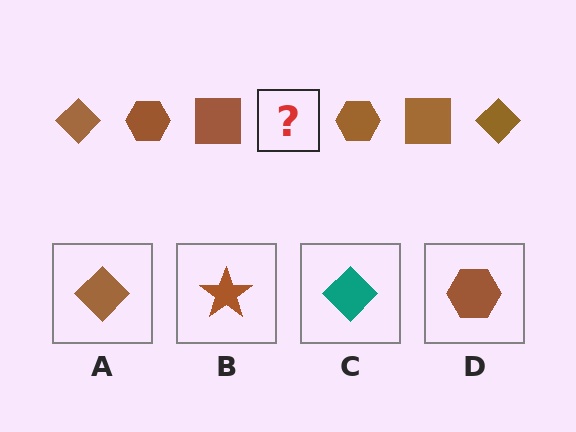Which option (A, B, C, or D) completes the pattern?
A.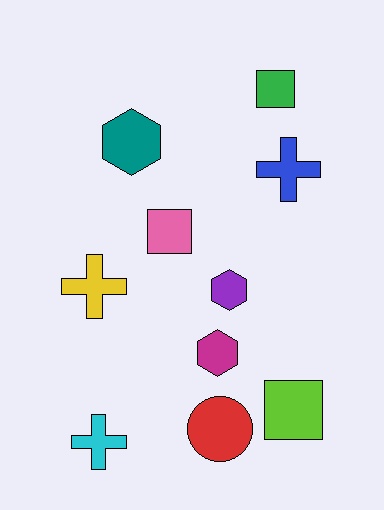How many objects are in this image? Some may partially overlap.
There are 10 objects.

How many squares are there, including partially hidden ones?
There are 3 squares.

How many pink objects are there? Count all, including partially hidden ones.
There is 1 pink object.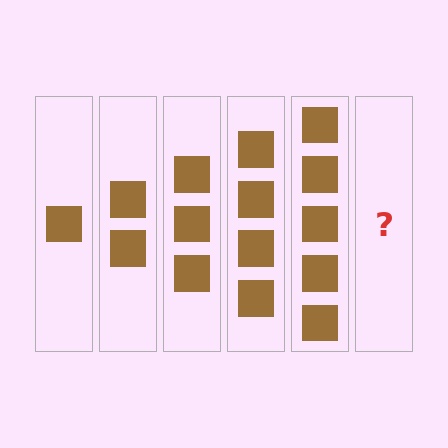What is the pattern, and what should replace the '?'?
The pattern is that each step adds one more square. The '?' should be 6 squares.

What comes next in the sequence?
The next element should be 6 squares.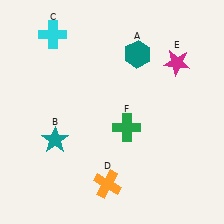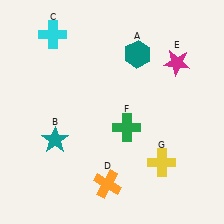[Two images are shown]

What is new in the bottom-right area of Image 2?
A yellow cross (G) was added in the bottom-right area of Image 2.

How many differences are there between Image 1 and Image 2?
There is 1 difference between the two images.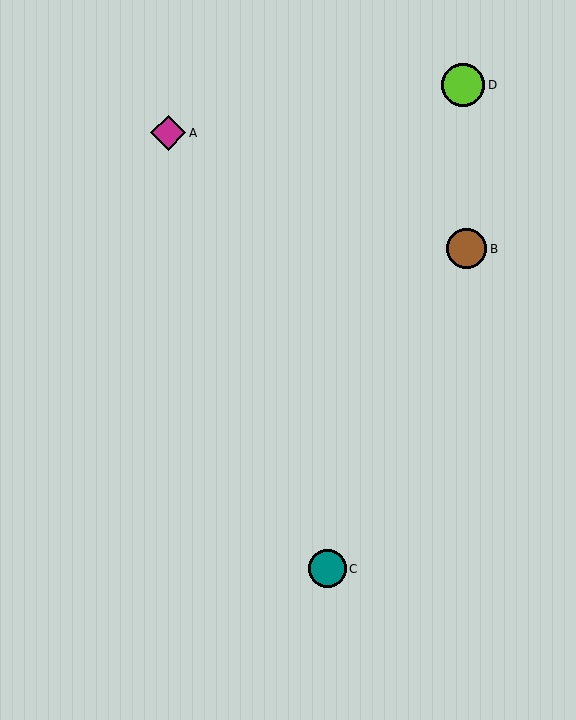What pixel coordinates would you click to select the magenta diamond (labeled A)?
Click at (168, 133) to select the magenta diamond A.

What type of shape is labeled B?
Shape B is a brown circle.